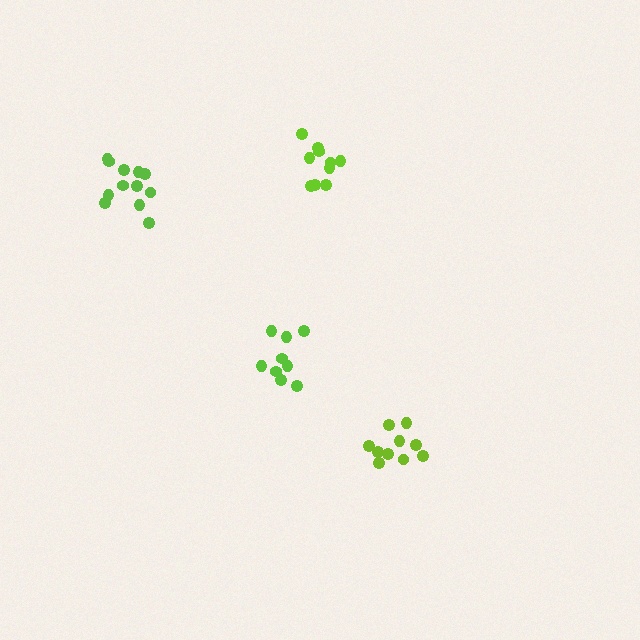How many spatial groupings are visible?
There are 4 spatial groupings.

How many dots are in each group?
Group 1: 9 dots, Group 2: 10 dots, Group 3: 12 dots, Group 4: 10 dots (41 total).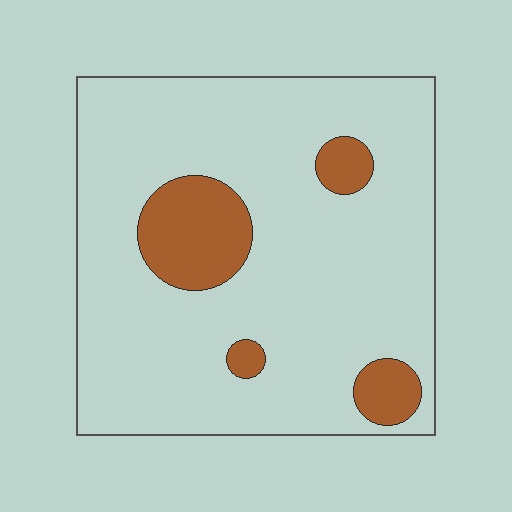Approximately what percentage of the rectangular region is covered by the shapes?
Approximately 15%.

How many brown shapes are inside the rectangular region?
4.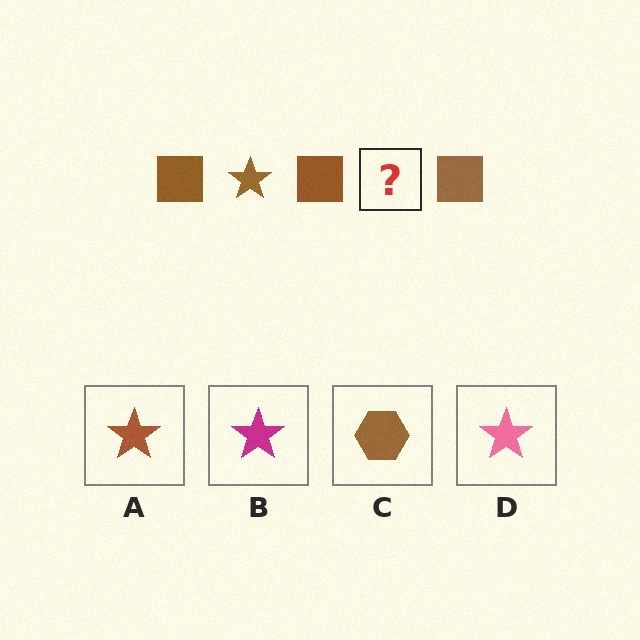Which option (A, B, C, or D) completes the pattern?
A.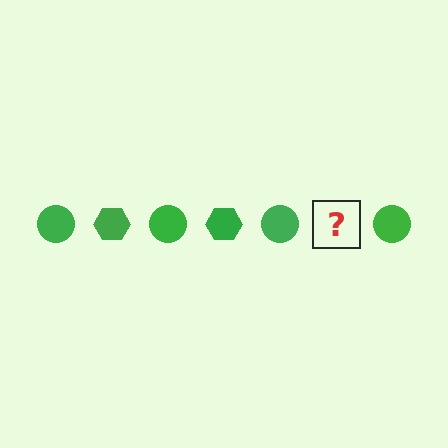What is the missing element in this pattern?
The missing element is a green hexagon.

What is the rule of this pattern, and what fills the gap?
The rule is that the pattern cycles through circle, hexagon shapes in green. The gap should be filled with a green hexagon.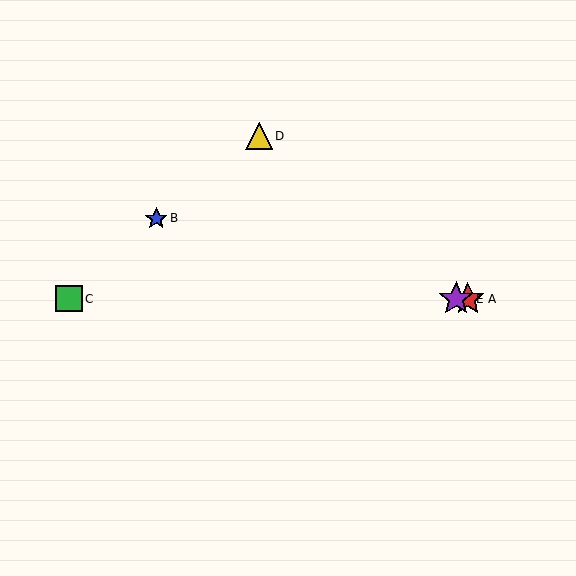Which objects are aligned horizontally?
Objects A, C, E are aligned horizontally.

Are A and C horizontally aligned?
Yes, both are at y≈299.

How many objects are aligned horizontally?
3 objects (A, C, E) are aligned horizontally.